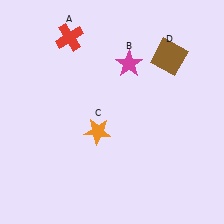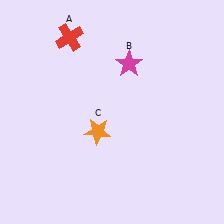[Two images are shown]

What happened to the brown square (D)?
The brown square (D) was removed in Image 2. It was in the top-right area of Image 1.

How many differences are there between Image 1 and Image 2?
There is 1 difference between the two images.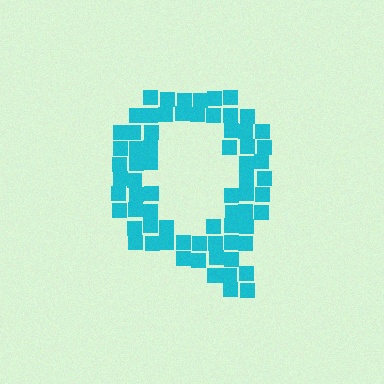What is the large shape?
The large shape is the letter Q.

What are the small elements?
The small elements are squares.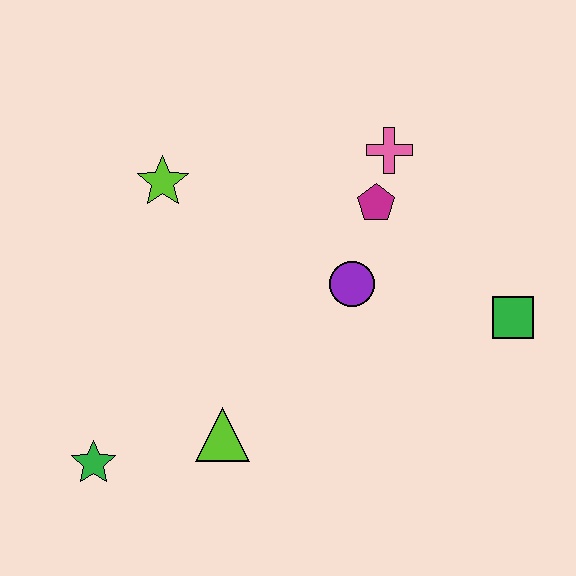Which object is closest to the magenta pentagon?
The pink cross is closest to the magenta pentagon.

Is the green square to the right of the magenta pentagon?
Yes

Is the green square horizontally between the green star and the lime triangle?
No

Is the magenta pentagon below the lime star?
Yes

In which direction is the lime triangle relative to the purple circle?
The lime triangle is below the purple circle.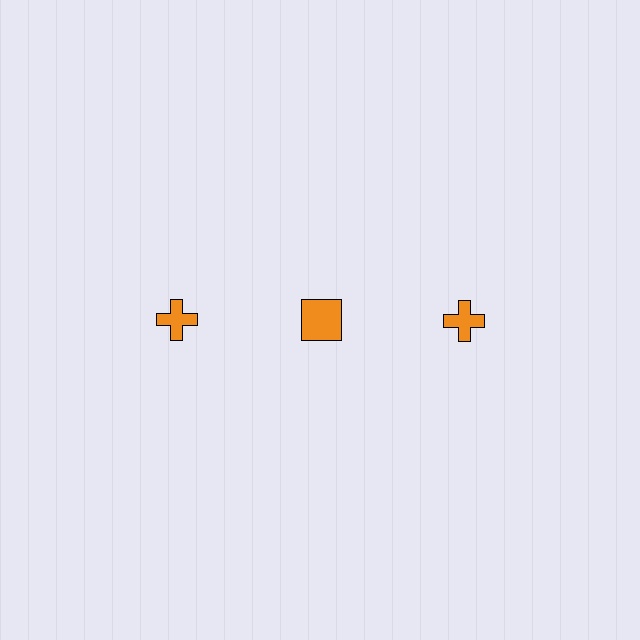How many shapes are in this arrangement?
There are 3 shapes arranged in a grid pattern.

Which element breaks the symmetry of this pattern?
The orange square in the top row, second from left column breaks the symmetry. All other shapes are orange crosses.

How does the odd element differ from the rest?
It has a different shape: square instead of cross.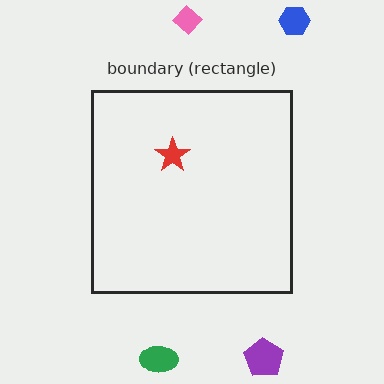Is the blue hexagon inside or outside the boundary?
Outside.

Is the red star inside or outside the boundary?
Inside.